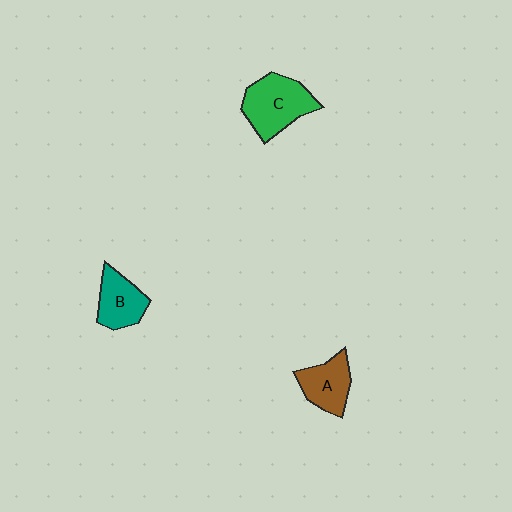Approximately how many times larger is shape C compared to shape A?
Approximately 1.4 times.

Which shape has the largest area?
Shape C (green).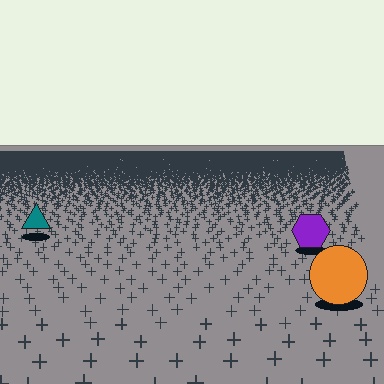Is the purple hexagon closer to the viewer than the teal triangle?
Yes. The purple hexagon is closer — you can tell from the texture gradient: the ground texture is coarser near it.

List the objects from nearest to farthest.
From nearest to farthest: the orange circle, the purple hexagon, the teal triangle.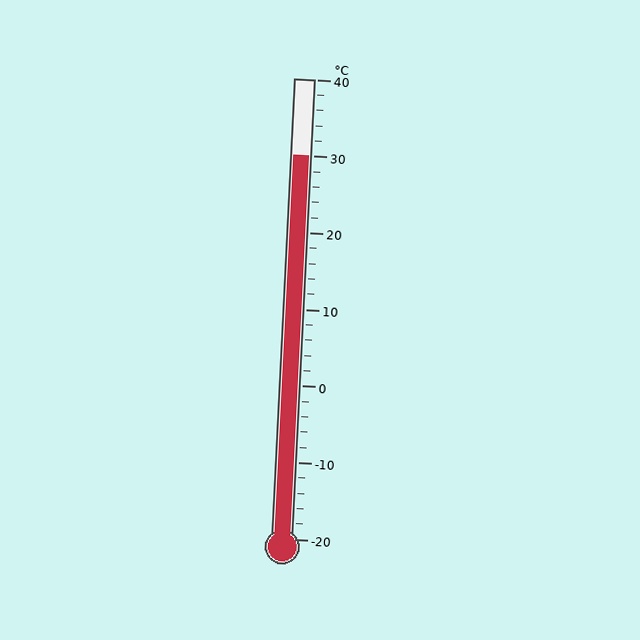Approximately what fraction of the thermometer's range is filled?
The thermometer is filled to approximately 85% of its range.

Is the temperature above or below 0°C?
The temperature is above 0°C.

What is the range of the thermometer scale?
The thermometer scale ranges from -20°C to 40°C.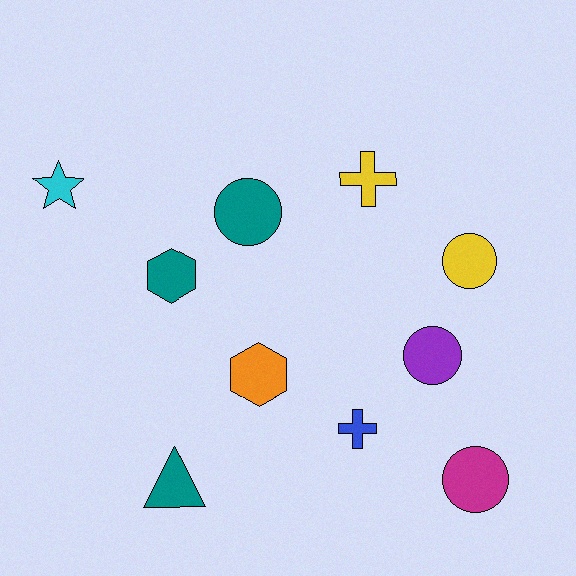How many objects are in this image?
There are 10 objects.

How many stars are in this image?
There is 1 star.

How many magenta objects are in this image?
There is 1 magenta object.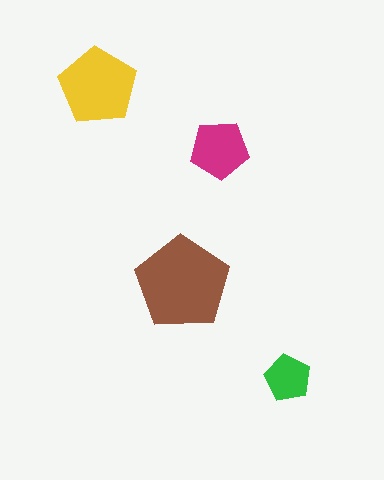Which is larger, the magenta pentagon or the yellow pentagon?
The yellow one.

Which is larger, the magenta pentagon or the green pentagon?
The magenta one.